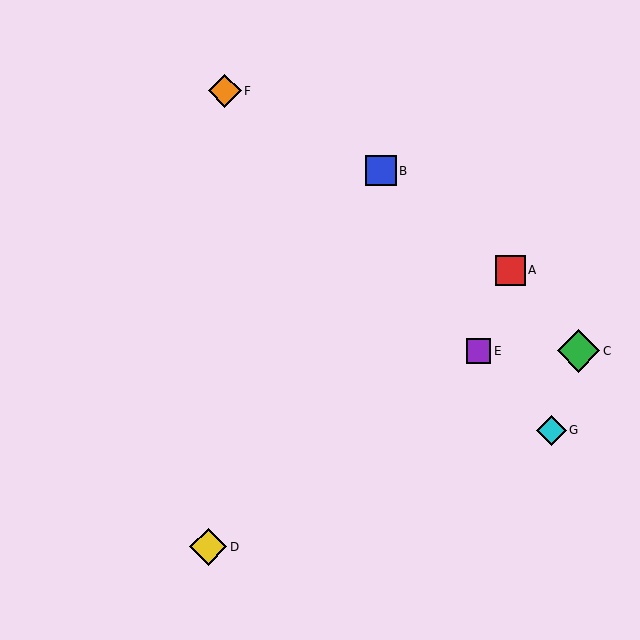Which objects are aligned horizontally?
Objects C, E are aligned horizontally.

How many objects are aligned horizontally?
2 objects (C, E) are aligned horizontally.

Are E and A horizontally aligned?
No, E is at y≈351 and A is at y≈270.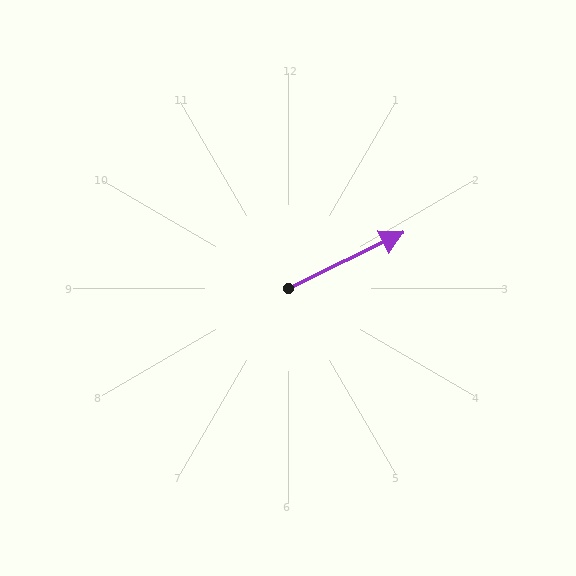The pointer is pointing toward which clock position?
Roughly 2 o'clock.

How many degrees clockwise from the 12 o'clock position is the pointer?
Approximately 64 degrees.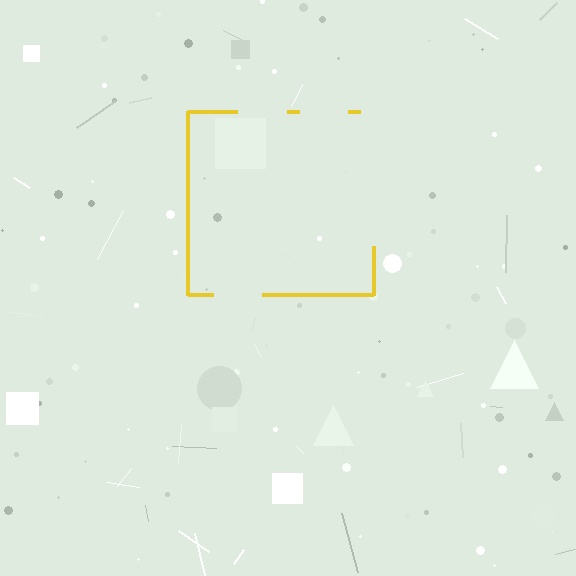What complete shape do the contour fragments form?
The contour fragments form a square.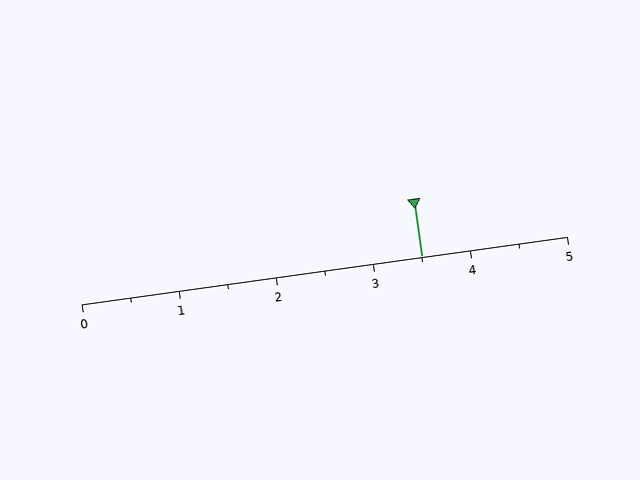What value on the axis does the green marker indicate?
The marker indicates approximately 3.5.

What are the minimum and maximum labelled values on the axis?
The axis runs from 0 to 5.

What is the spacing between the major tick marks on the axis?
The major ticks are spaced 1 apart.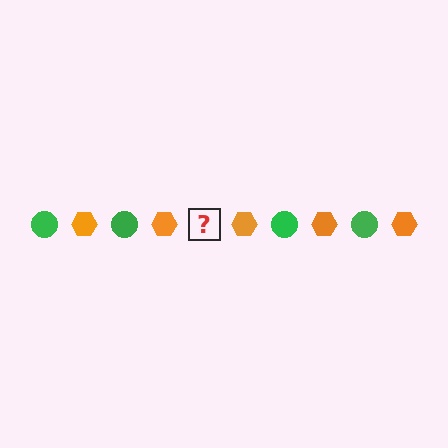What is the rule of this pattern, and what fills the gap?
The rule is that the pattern alternates between green circle and orange hexagon. The gap should be filled with a green circle.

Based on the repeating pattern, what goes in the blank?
The blank should be a green circle.